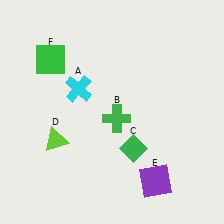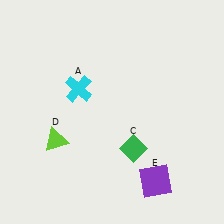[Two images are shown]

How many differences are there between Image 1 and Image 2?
There are 2 differences between the two images.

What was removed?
The green square (F), the green cross (B) were removed in Image 2.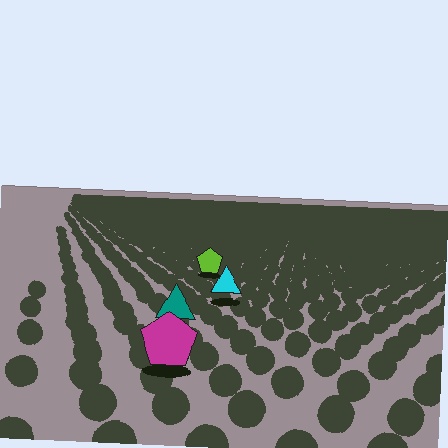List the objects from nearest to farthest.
From nearest to farthest: the magenta pentagon, the teal triangle, the cyan triangle, the lime pentagon.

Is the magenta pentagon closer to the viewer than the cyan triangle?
Yes. The magenta pentagon is closer — you can tell from the texture gradient: the ground texture is coarser near it.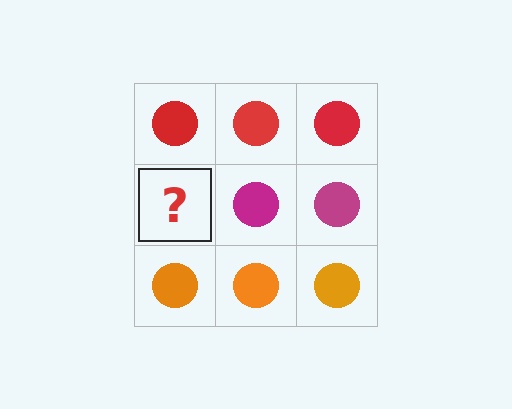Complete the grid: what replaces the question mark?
The question mark should be replaced with a magenta circle.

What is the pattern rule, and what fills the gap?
The rule is that each row has a consistent color. The gap should be filled with a magenta circle.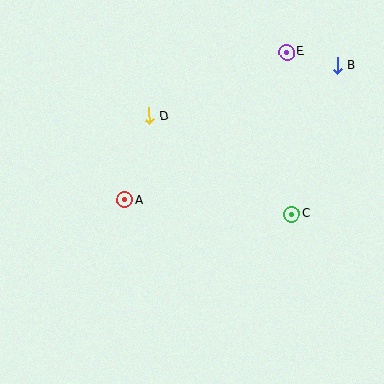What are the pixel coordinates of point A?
Point A is at (125, 200).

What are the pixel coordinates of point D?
Point D is at (149, 116).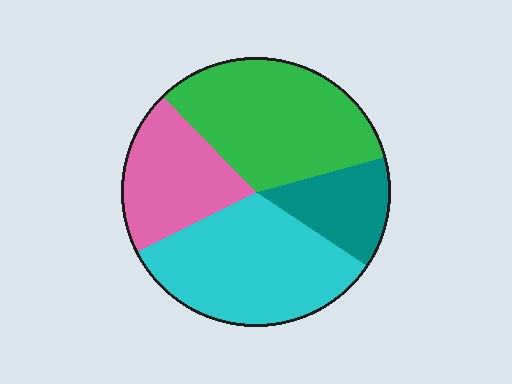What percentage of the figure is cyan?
Cyan takes up about one third (1/3) of the figure.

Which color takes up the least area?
Teal, at roughly 15%.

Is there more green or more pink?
Green.